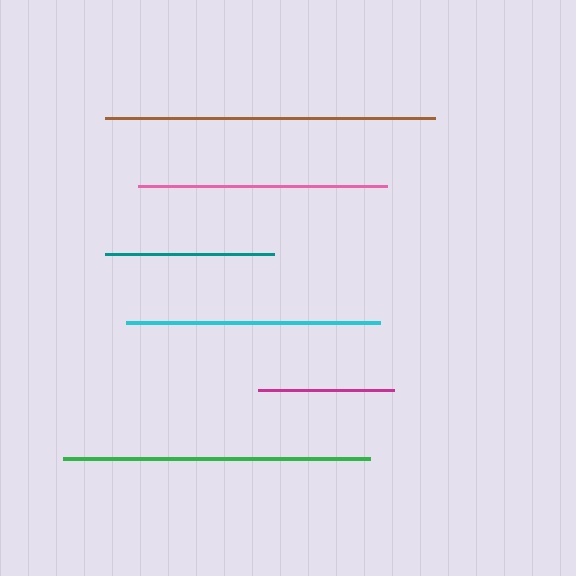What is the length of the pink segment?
The pink segment is approximately 250 pixels long.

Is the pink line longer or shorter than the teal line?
The pink line is longer than the teal line.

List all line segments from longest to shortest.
From longest to shortest: brown, green, cyan, pink, teal, magenta.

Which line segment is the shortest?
The magenta line is the shortest at approximately 136 pixels.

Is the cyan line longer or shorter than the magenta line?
The cyan line is longer than the magenta line.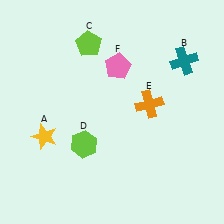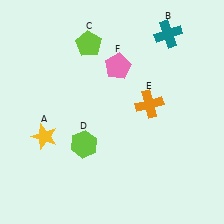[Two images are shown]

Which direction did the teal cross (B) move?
The teal cross (B) moved up.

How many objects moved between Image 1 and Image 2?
1 object moved between the two images.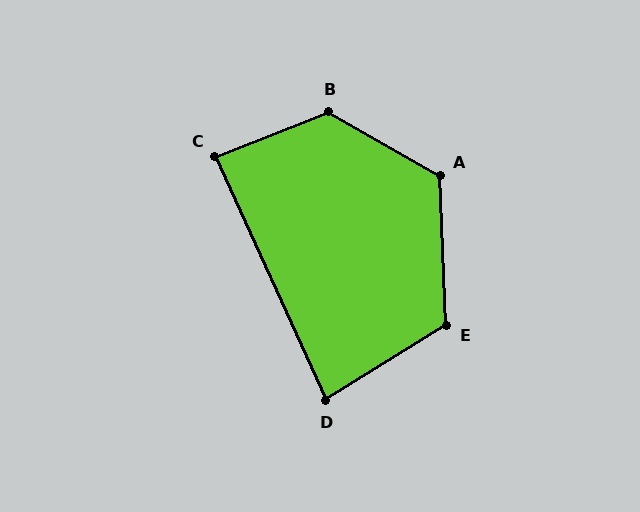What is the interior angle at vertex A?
Approximately 122 degrees (obtuse).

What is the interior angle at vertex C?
Approximately 87 degrees (approximately right).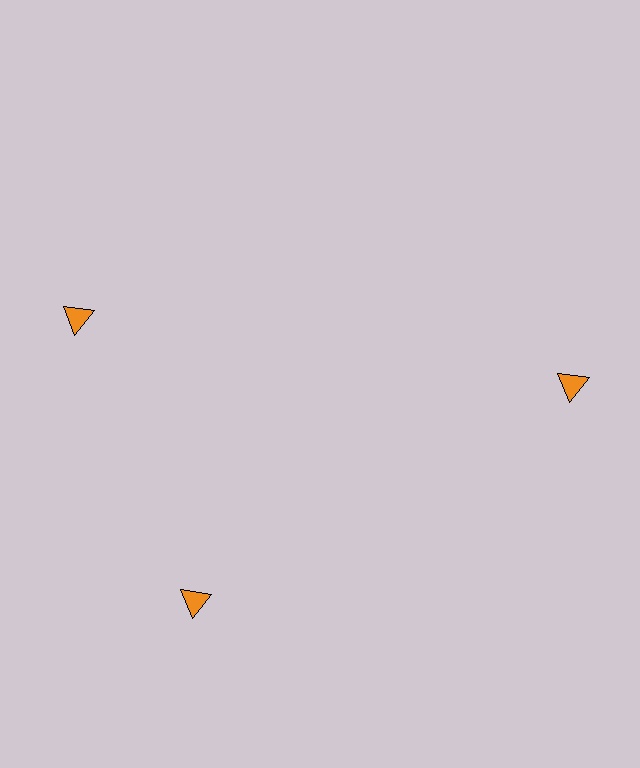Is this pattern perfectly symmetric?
No. The 3 orange triangles are arranged in a ring, but one element near the 11 o'clock position is rotated out of alignment along the ring, breaking the 3-fold rotational symmetry.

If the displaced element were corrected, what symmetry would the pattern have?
It would have 3-fold rotational symmetry — the pattern would map onto itself every 120 degrees.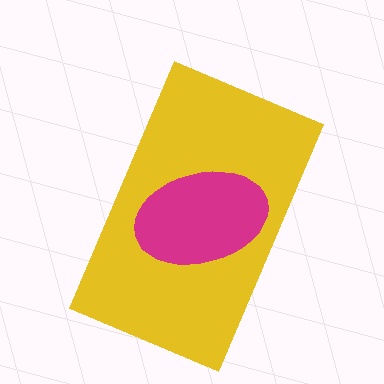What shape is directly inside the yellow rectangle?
The magenta ellipse.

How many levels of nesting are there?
2.